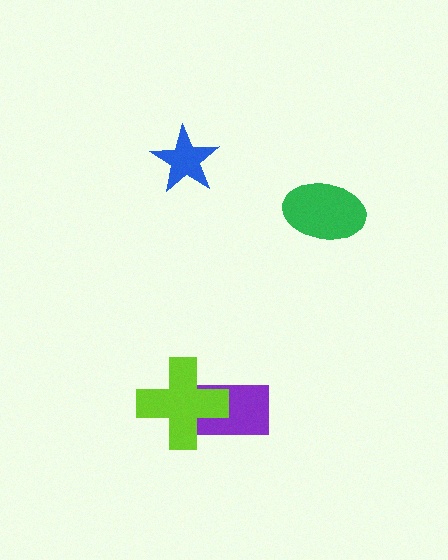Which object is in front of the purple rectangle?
The lime cross is in front of the purple rectangle.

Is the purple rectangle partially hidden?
Yes, it is partially covered by another shape.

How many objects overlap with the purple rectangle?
1 object overlaps with the purple rectangle.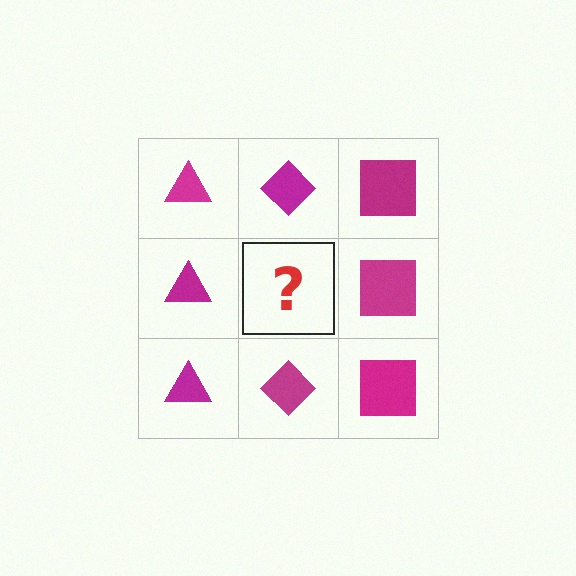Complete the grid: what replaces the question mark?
The question mark should be replaced with a magenta diamond.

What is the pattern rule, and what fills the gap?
The rule is that each column has a consistent shape. The gap should be filled with a magenta diamond.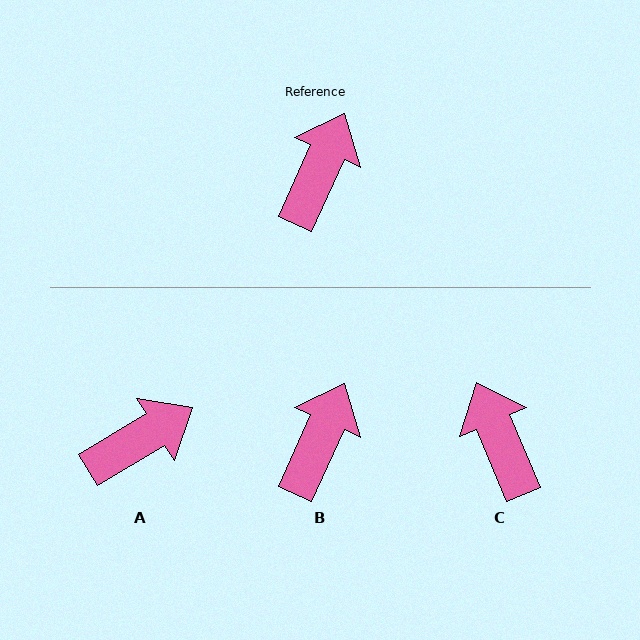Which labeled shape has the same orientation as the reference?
B.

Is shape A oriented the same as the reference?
No, it is off by about 35 degrees.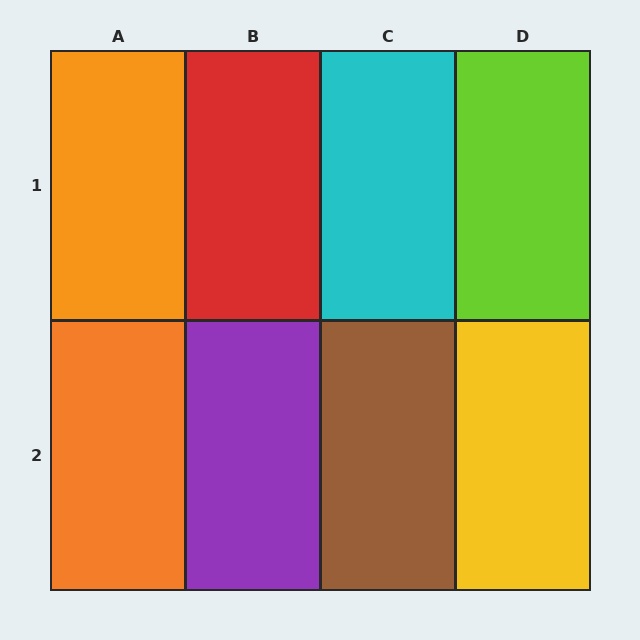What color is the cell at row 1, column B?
Red.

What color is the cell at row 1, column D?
Lime.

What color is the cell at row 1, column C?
Cyan.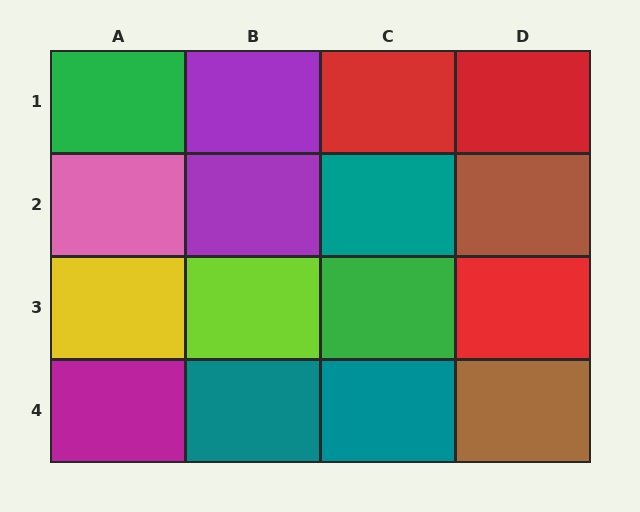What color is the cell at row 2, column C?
Teal.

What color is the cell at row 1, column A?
Green.